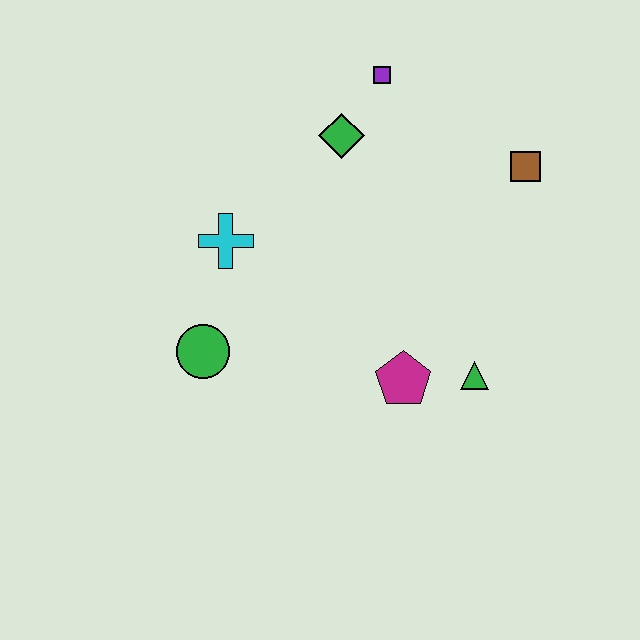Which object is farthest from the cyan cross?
The brown square is farthest from the cyan cross.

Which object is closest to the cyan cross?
The green circle is closest to the cyan cross.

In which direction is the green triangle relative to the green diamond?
The green triangle is below the green diamond.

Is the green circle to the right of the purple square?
No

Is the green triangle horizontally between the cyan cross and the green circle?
No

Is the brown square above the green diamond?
No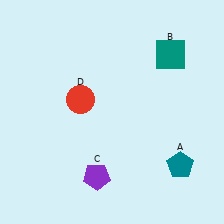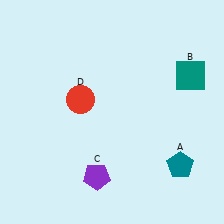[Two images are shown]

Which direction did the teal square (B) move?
The teal square (B) moved down.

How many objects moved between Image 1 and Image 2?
1 object moved between the two images.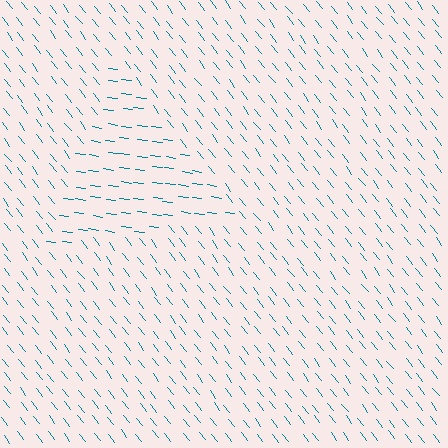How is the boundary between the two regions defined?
The boundary is defined purely by a change in line orientation (approximately 45 degrees difference). All lines are the same color and thickness.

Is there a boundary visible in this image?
Yes, there is a texture boundary formed by a change in line orientation.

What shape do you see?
I see a triangle.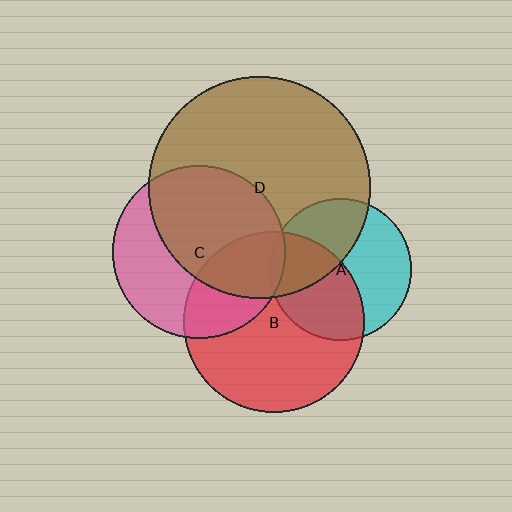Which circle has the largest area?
Circle D (brown).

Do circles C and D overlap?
Yes.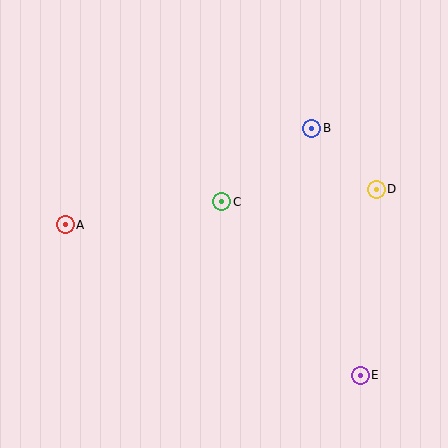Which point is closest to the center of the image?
Point C at (222, 202) is closest to the center.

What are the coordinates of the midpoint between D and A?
The midpoint between D and A is at (221, 207).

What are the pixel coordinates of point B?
Point B is at (312, 128).